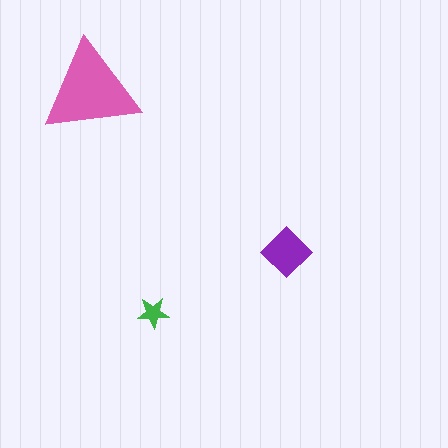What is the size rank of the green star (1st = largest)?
3rd.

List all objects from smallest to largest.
The green star, the purple diamond, the pink triangle.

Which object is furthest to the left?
The pink triangle is leftmost.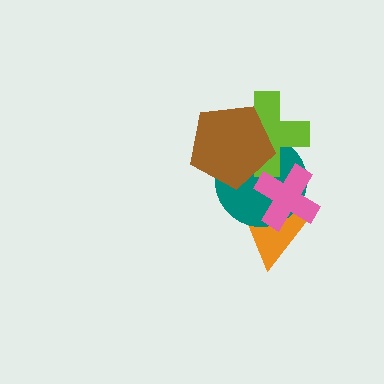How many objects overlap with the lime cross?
3 objects overlap with the lime cross.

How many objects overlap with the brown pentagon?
2 objects overlap with the brown pentagon.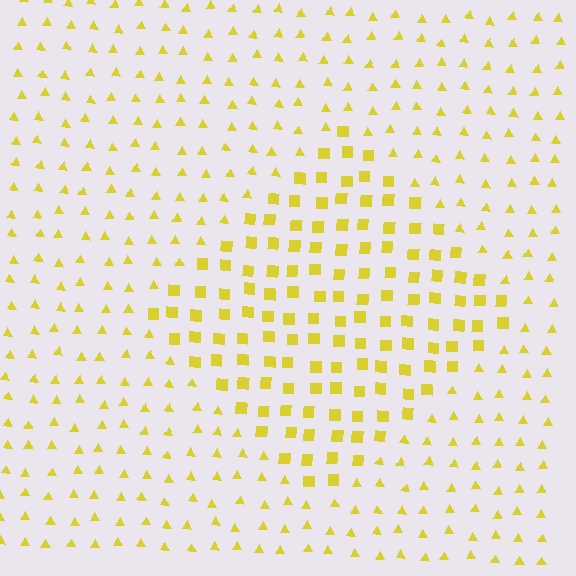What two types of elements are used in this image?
The image uses squares inside the diamond region and triangles outside it.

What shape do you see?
I see a diamond.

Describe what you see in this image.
The image is filled with small yellow elements arranged in a uniform grid. A diamond-shaped region contains squares, while the surrounding area contains triangles. The boundary is defined purely by the change in element shape.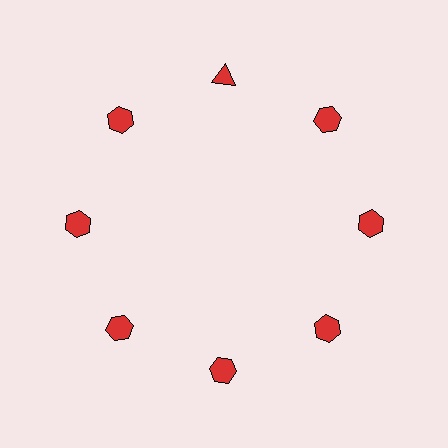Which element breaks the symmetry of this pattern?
The red triangle at roughly the 12 o'clock position breaks the symmetry. All other shapes are red hexagons.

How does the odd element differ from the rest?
It has a different shape: triangle instead of hexagon.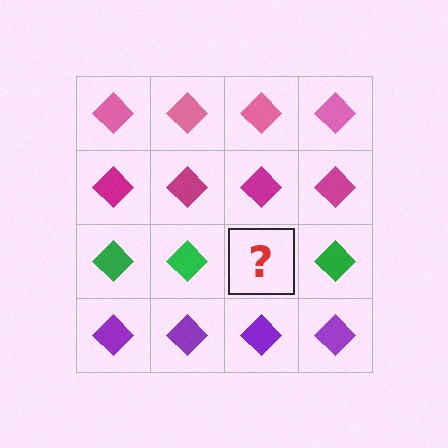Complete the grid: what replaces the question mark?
The question mark should be replaced with a green diamond.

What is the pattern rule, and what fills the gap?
The rule is that each row has a consistent color. The gap should be filled with a green diamond.